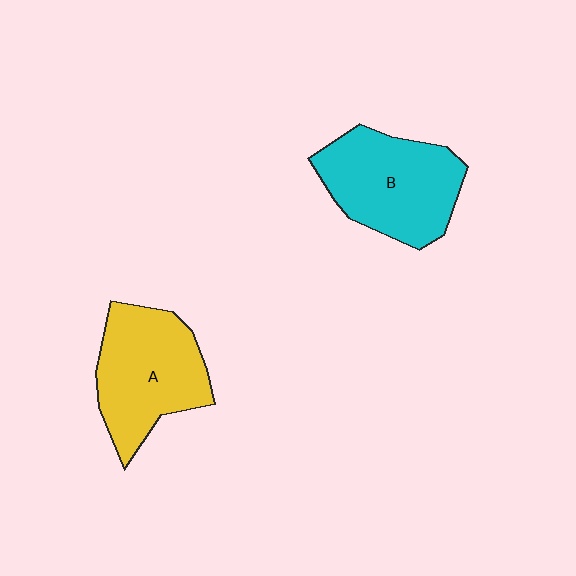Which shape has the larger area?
Shape B (cyan).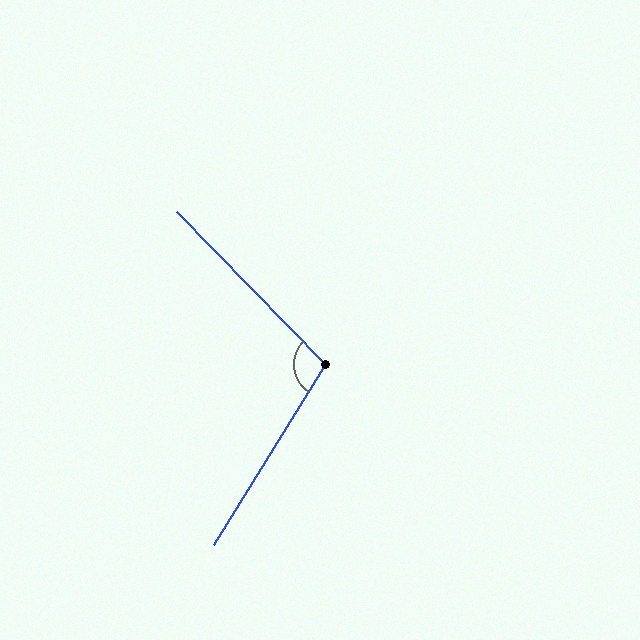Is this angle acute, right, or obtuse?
It is obtuse.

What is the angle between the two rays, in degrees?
Approximately 104 degrees.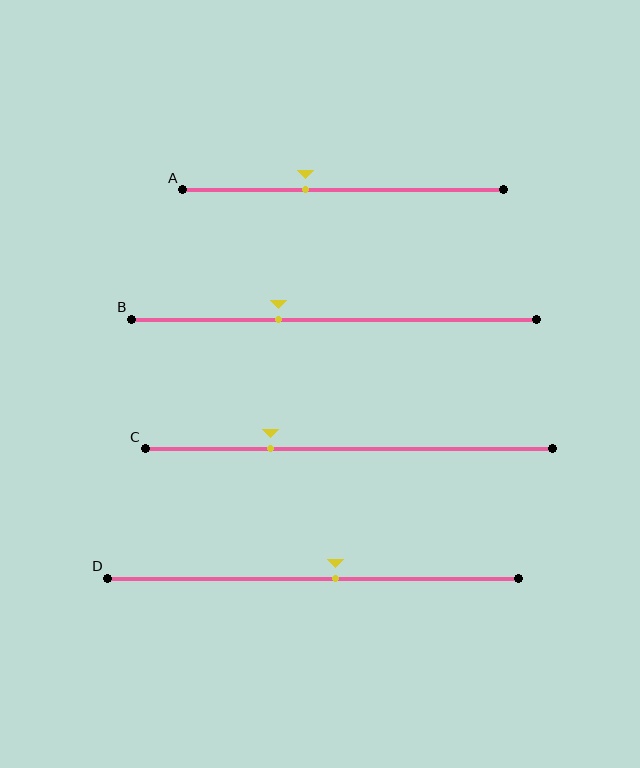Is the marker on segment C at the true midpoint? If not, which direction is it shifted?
No, the marker on segment C is shifted to the left by about 19% of the segment length.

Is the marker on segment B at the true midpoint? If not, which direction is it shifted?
No, the marker on segment B is shifted to the left by about 14% of the segment length.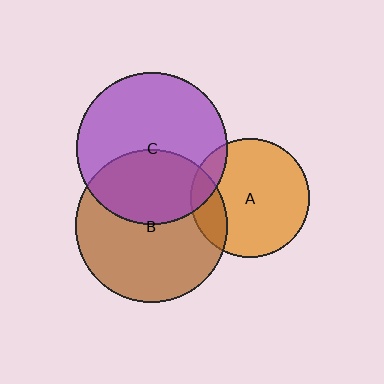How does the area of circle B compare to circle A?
Approximately 1.6 times.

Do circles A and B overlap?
Yes.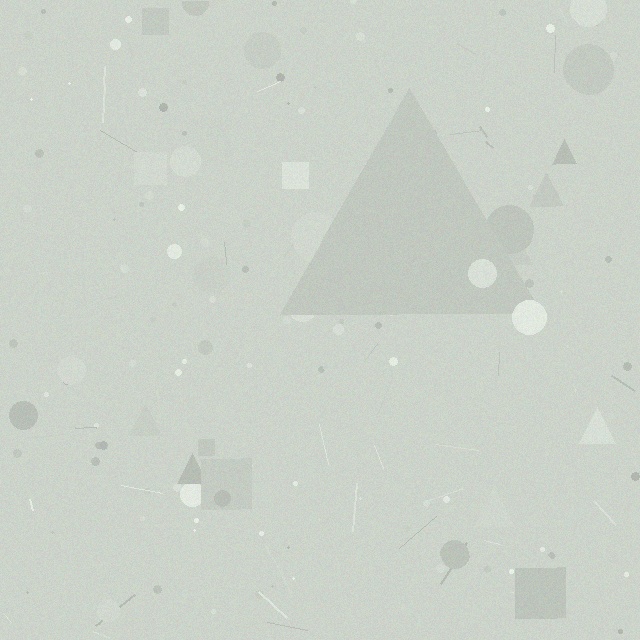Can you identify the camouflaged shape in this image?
The camouflaged shape is a triangle.